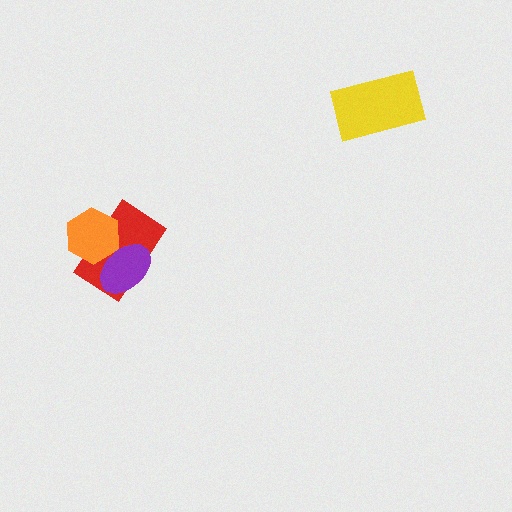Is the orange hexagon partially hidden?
Yes, it is partially covered by another shape.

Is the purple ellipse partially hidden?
No, no other shape covers it.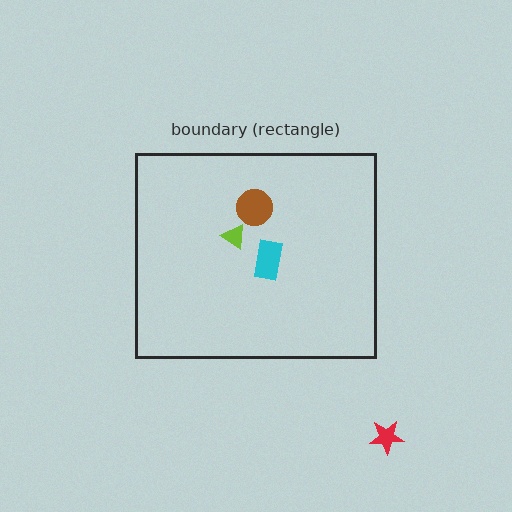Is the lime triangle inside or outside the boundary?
Inside.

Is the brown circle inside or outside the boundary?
Inside.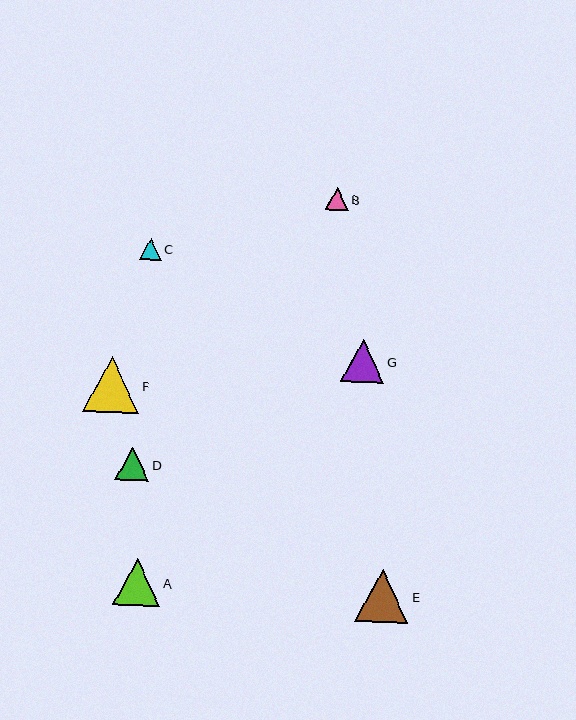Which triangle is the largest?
Triangle F is the largest with a size of approximately 56 pixels.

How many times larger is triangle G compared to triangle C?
Triangle G is approximately 2.0 times the size of triangle C.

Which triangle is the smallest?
Triangle C is the smallest with a size of approximately 22 pixels.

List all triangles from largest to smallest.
From largest to smallest: F, E, A, G, D, B, C.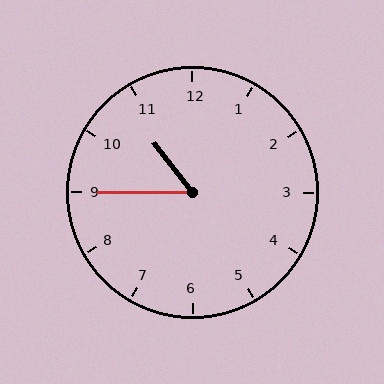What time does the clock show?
10:45.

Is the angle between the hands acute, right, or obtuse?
It is acute.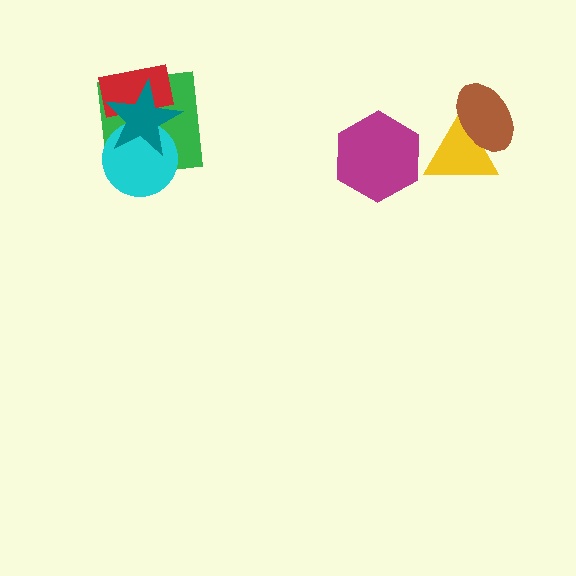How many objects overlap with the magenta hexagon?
0 objects overlap with the magenta hexagon.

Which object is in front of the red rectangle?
The teal star is in front of the red rectangle.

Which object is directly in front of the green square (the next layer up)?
The cyan circle is directly in front of the green square.